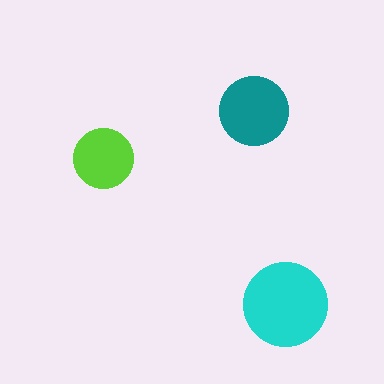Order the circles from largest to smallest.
the cyan one, the teal one, the lime one.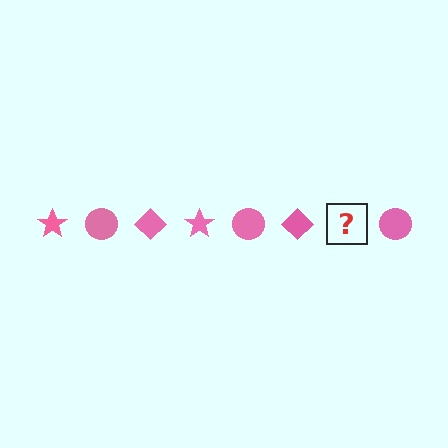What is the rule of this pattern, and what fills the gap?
The rule is that the pattern cycles through star, circle, diamond shapes in pink. The gap should be filled with a pink star.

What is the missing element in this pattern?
The missing element is a pink star.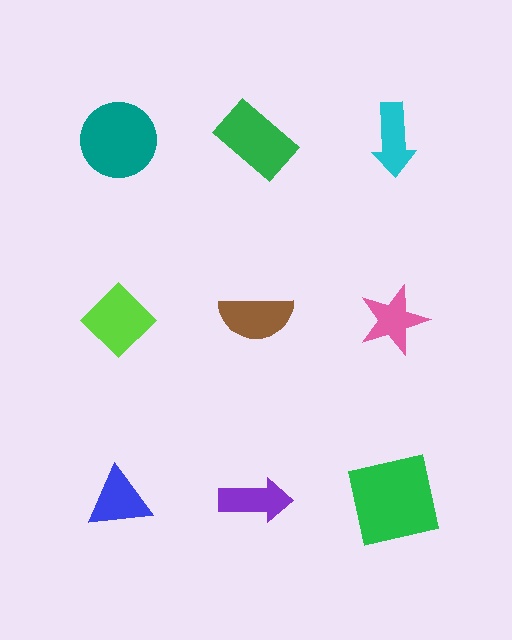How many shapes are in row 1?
3 shapes.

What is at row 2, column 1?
A lime diamond.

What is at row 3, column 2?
A purple arrow.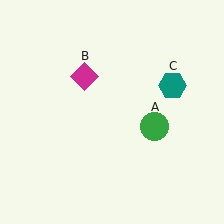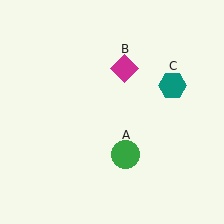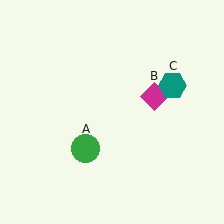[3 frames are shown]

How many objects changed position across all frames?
2 objects changed position: green circle (object A), magenta diamond (object B).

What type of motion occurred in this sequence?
The green circle (object A), magenta diamond (object B) rotated clockwise around the center of the scene.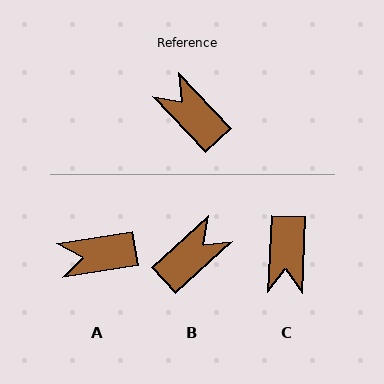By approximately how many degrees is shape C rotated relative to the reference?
Approximately 134 degrees counter-clockwise.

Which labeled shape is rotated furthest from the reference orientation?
C, about 134 degrees away.